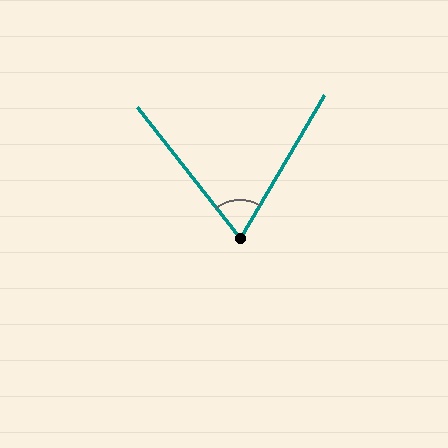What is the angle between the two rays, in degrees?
Approximately 69 degrees.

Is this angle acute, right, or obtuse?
It is acute.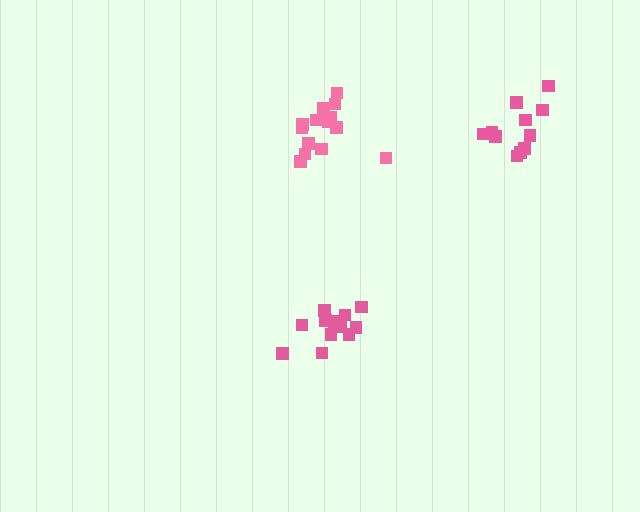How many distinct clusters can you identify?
There are 3 distinct clusters.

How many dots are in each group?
Group 1: 12 dots, Group 2: 14 dots, Group 3: 11 dots (37 total).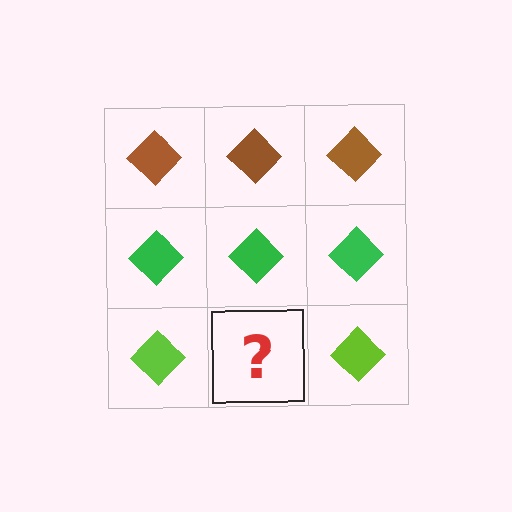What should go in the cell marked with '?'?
The missing cell should contain a lime diamond.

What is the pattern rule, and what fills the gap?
The rule is that each row has a consistent color. The gap should be filled with a lime diamond.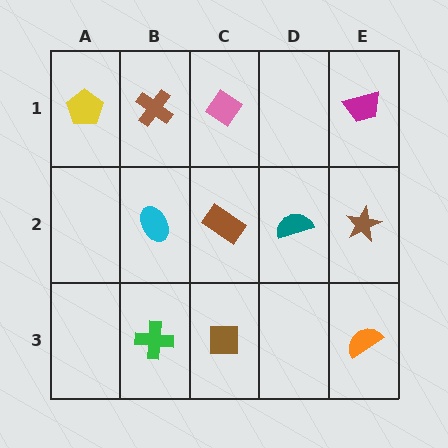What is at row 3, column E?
An orange semicircle.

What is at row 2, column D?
A teal semicircle.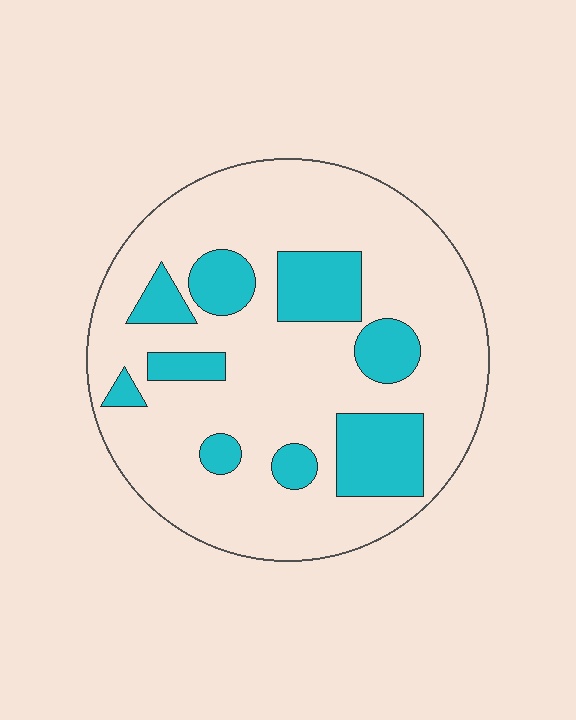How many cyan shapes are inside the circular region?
9.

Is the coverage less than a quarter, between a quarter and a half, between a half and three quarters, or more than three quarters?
Less than a quarter.